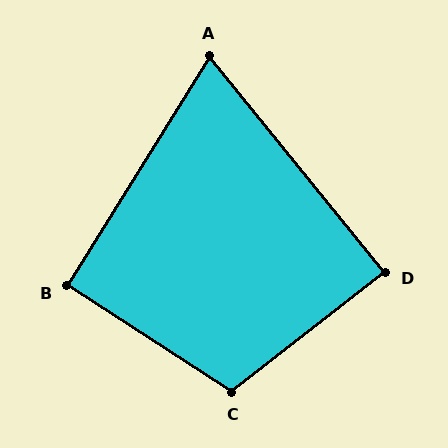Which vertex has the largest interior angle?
C, at approximately 109 degrees.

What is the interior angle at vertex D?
Approximately 89 degrees (approximately right).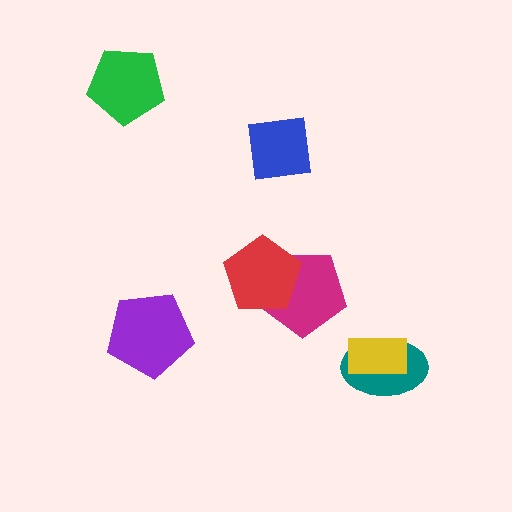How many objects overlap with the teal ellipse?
1 object overlaps with the teal ellipse.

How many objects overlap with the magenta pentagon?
1 object overlaps with the magenta pentagon.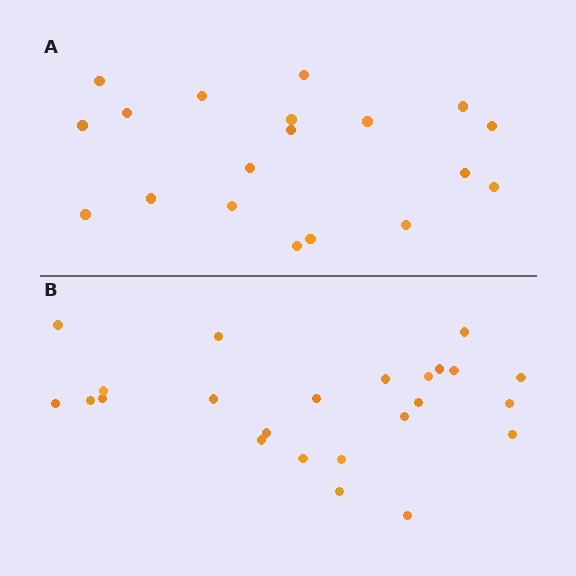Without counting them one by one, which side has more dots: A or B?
Region B (the bottom region) has more dots.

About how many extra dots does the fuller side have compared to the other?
Region B has about 5 more dots than region A.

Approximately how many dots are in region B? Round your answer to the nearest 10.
About 20 dots. (The exact count is 24, which rounds to 20.)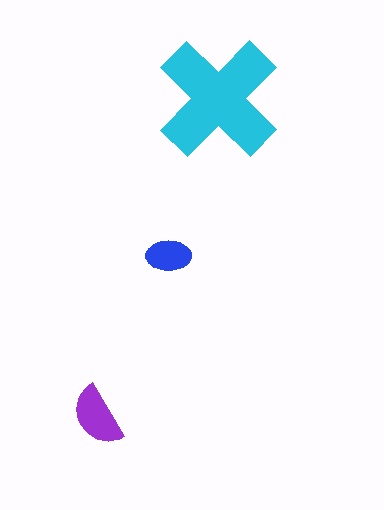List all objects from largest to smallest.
The cyan cross, the purple semicircle, the blue ellipse.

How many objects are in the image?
There are 3 objects in the image.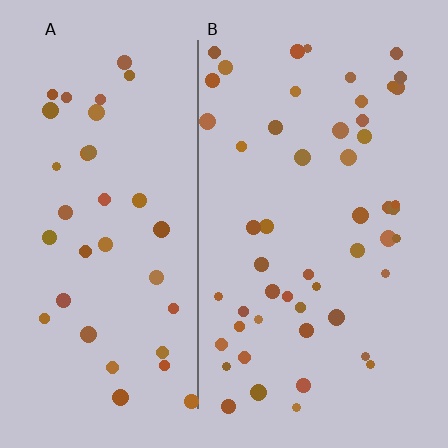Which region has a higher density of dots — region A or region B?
B (the right).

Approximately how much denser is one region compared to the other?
Approximately 1.4× — region B over region A.